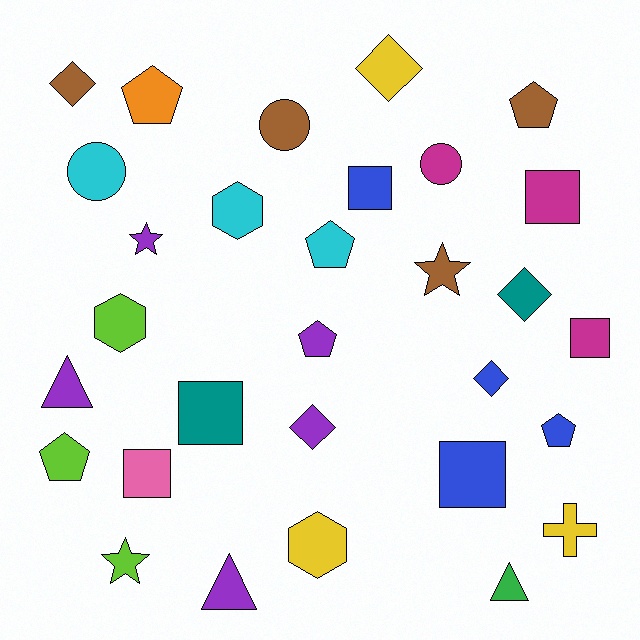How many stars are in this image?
There are 3 stars.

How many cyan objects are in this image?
There are 3 cyan objects.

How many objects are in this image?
There are 30 objects.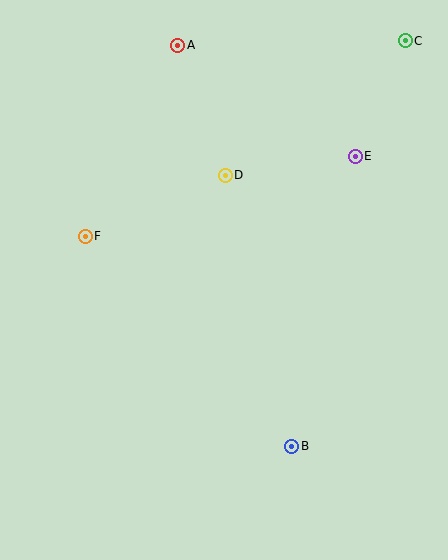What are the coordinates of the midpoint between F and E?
The midpoint between F and E is at (220, 196).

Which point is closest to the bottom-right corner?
Point B is closest to the bottom-right corner.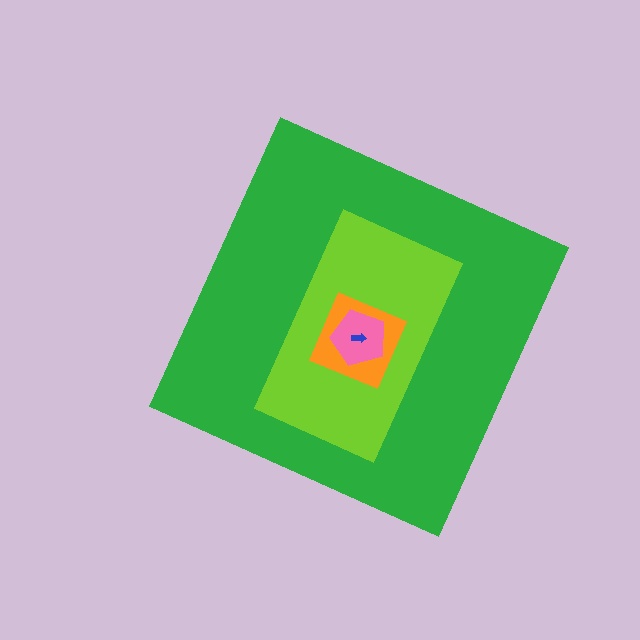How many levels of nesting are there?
5.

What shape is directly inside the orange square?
The pink pentagon.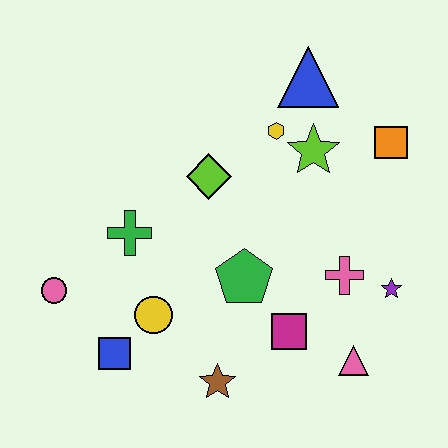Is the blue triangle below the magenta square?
No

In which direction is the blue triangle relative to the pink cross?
The blue triangle is above the pink cross.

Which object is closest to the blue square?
The yellow circle is closest to the blue square.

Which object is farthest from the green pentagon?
The blue triangle is farthest from the green pentagon.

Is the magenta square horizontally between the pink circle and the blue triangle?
Yes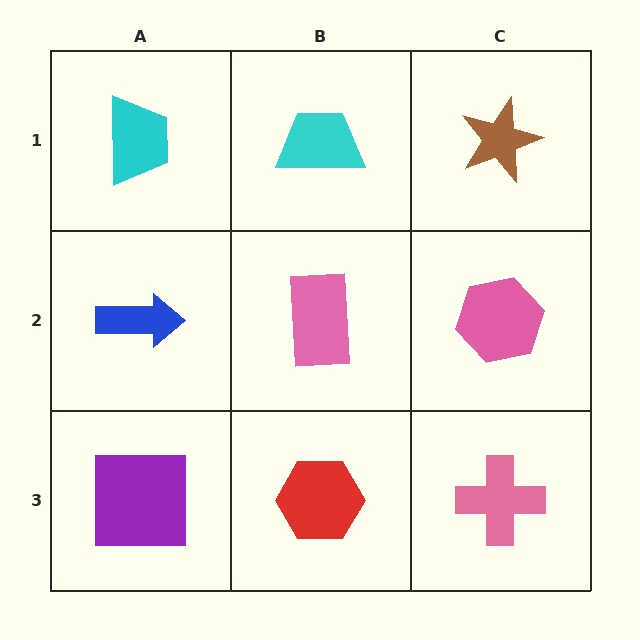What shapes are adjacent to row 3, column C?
A pink hexagon (row 2, column C), a red hexagon (row 3, column B).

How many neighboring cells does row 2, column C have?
3.